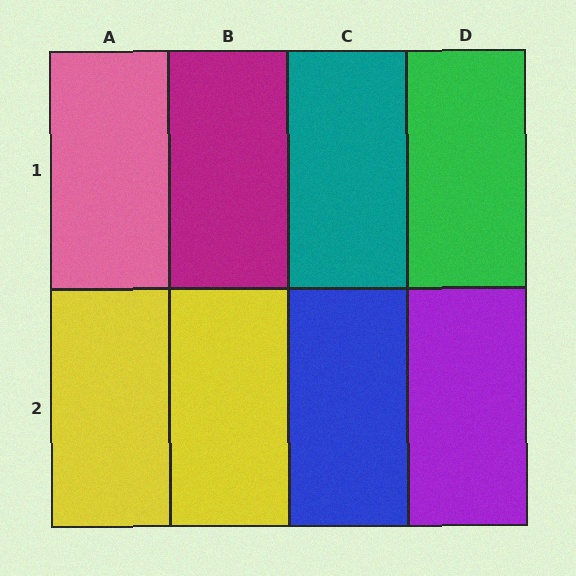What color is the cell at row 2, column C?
Blue.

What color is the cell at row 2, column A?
Yellow.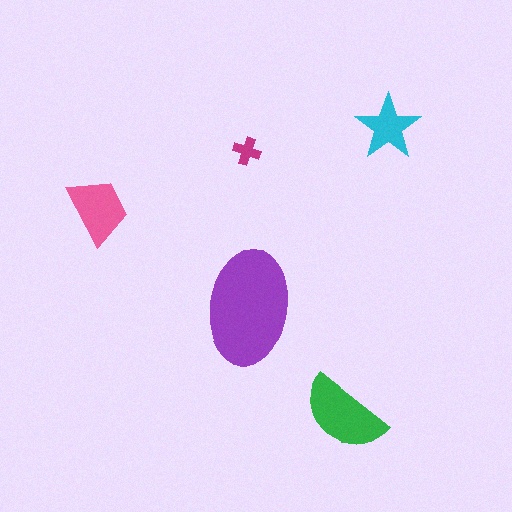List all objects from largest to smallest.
The purple ellipse, the green semicircle, the pink trapezoid, the cyan star, the magenta cross.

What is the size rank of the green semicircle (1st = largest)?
2nd.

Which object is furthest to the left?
The pink trapezoid is leftmost.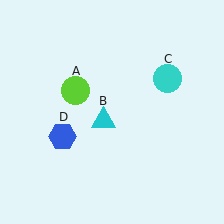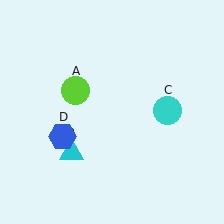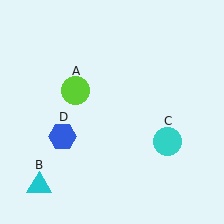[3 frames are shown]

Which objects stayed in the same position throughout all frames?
Lime circle (object A) and blue hexagon (object D) remained stationary.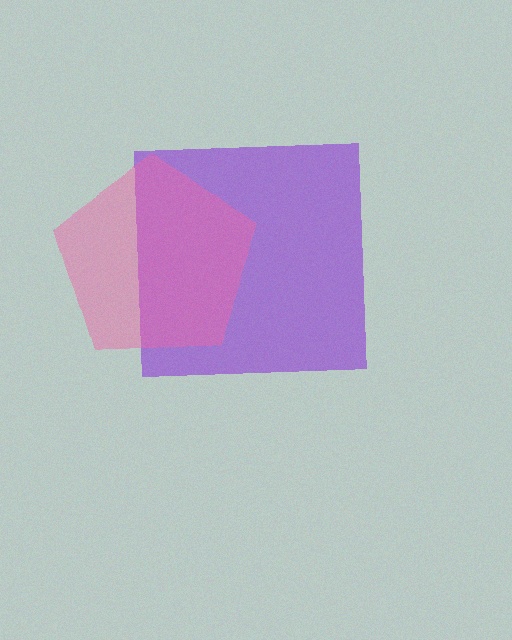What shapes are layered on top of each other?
The layered shapes are: a purple square, a pink pentagon.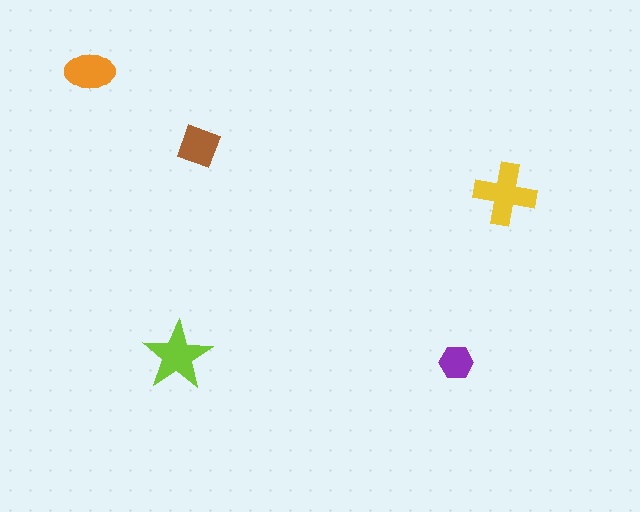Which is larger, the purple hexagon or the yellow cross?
The yellow cross.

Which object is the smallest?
The purple hexagon.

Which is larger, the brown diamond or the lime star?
The lime star.